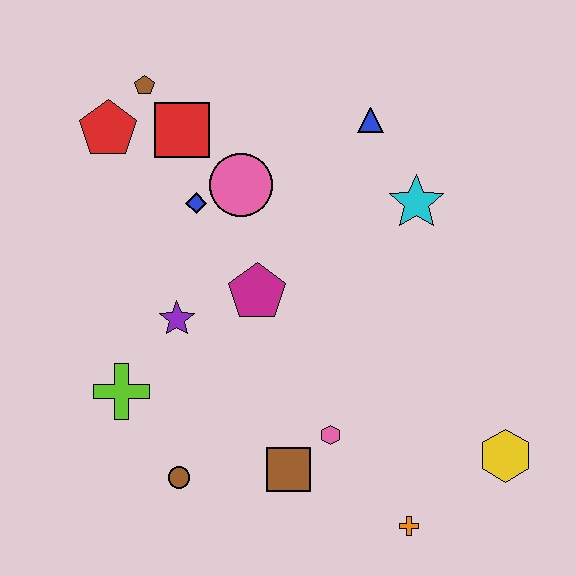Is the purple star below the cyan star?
Yes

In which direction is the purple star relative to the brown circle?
The purple star is above the brown circle.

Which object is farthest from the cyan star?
The brown circle is farthest from the cyan star.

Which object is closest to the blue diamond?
The pink circle is closest to the blue diamond.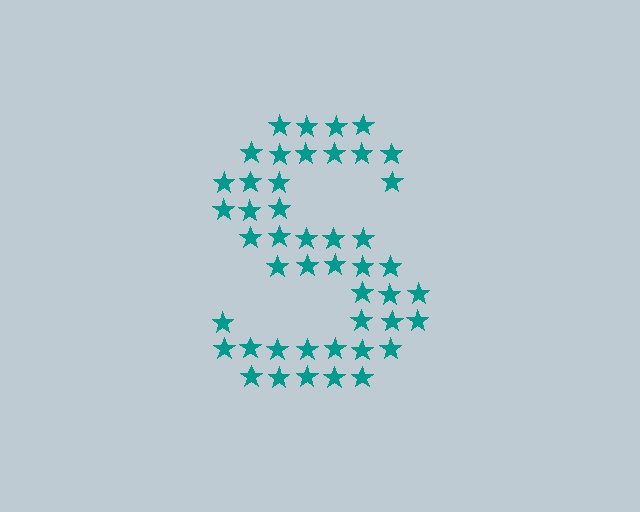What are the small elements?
The small elements are stars.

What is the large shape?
The large shape is the letter S.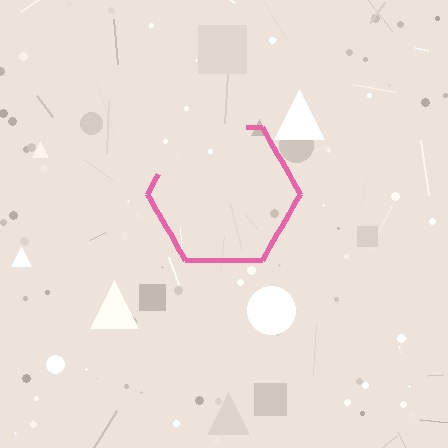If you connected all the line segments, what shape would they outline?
They would outline a hexagon.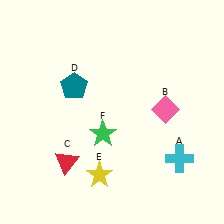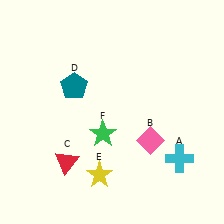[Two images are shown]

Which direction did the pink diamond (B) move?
The pink diamond (B) moved down.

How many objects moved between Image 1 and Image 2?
1 object moved between the two images.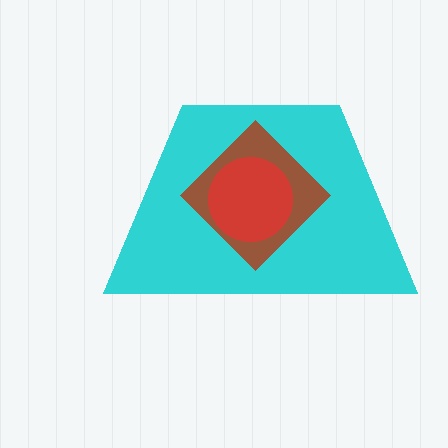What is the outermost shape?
The cyan trapezoid.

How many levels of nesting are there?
3.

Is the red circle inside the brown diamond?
Yes.